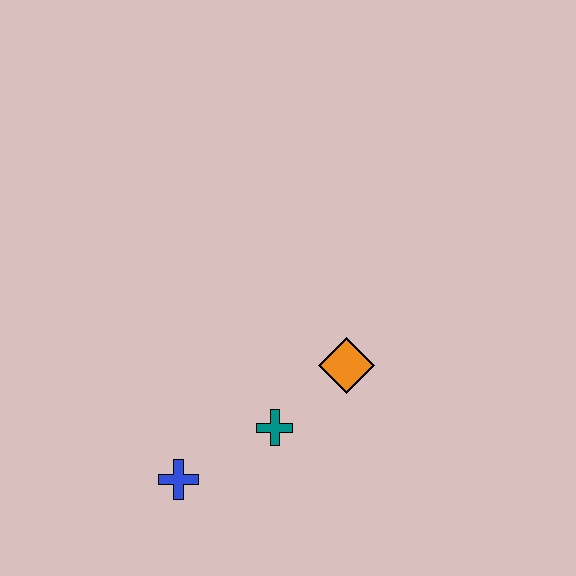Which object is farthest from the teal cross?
The blue cross is farthest from the teal cross.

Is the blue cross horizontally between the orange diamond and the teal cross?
No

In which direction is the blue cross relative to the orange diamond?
The blue cross is to the left of the orange diamond.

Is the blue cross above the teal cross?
No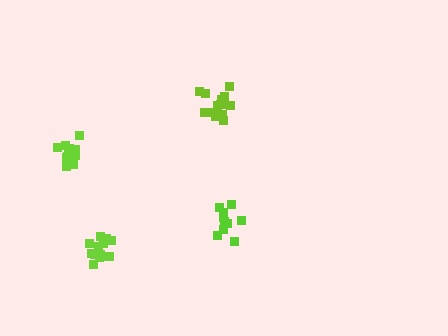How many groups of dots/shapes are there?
There are 4 groups.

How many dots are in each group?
Group 1: 13 dots, Group 2: 14 dots, Group 3: 10 dots, Group 4: 14 dots (51 total).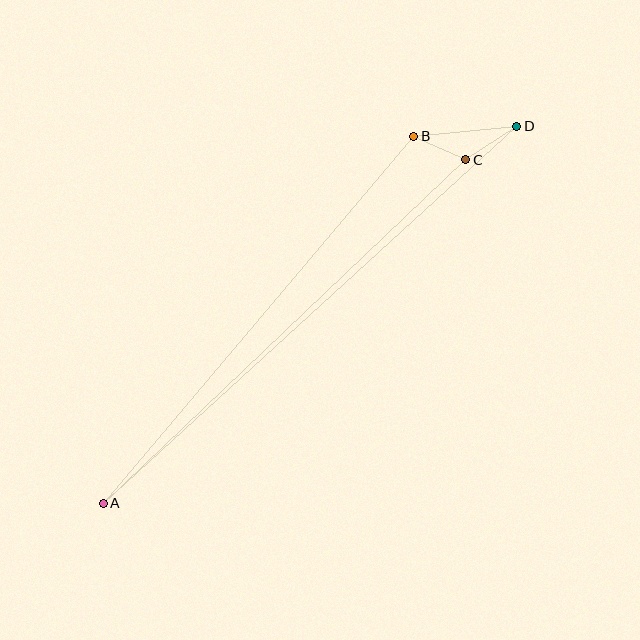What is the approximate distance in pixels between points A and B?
The distance between A and B is approximately 481 pixels.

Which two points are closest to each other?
Points B and C are closest to each other.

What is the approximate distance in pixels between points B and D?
The distance between B and D is approximately 103 pixels.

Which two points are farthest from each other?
Points A and D are farthest from each other.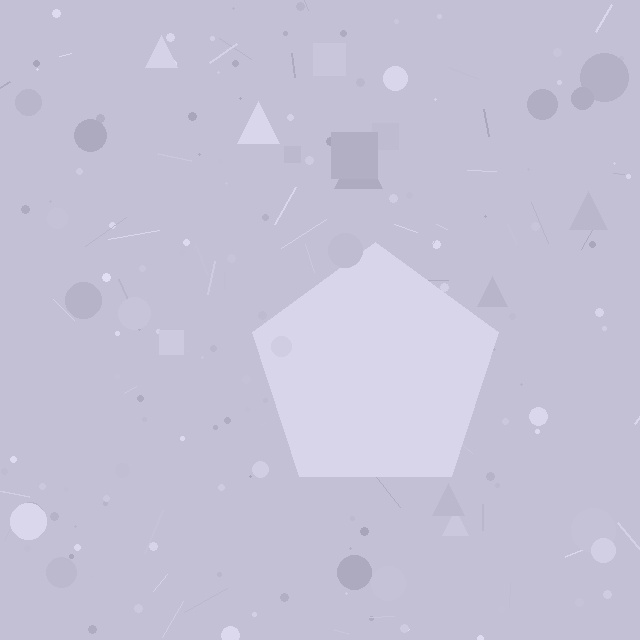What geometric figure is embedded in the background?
A pentagon is embedded in the background.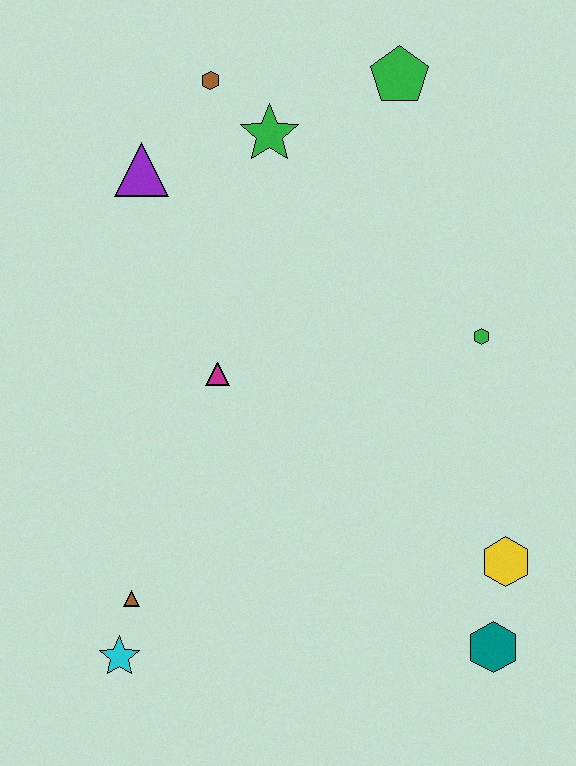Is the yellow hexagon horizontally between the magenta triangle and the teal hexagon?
No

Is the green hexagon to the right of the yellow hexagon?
No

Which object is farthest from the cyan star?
The green pentagon is farthest from the cyan star.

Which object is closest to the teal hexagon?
The yellow hexagon is closest to the teal hexagon.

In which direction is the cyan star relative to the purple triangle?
The cyan star is below the purple triangle.